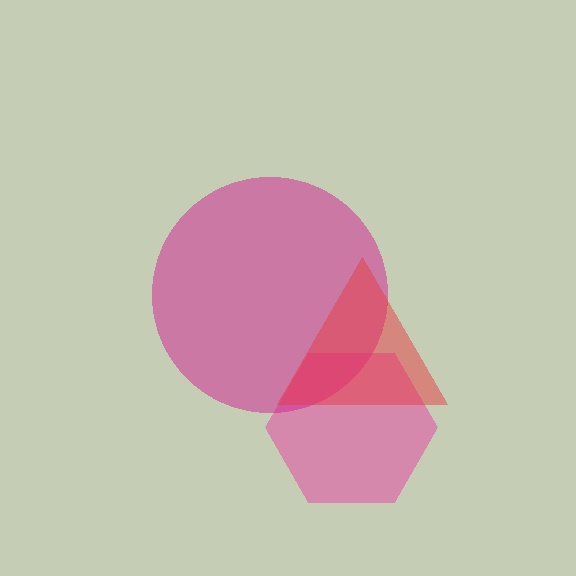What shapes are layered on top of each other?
The layered shapes are: a pink hexagon, a magenta circle, a red triangle.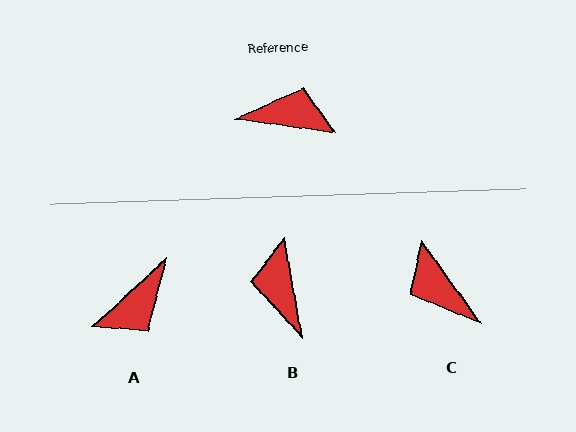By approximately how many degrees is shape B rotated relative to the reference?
Approximately 108 degrees counter-clockwise.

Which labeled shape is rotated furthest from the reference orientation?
C, about 134 degrees away.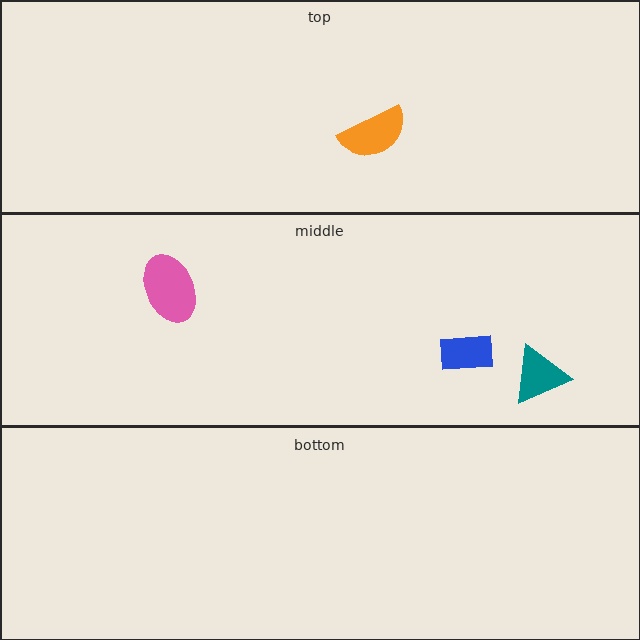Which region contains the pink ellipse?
The middle region.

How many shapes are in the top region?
1.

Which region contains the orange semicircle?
The top region.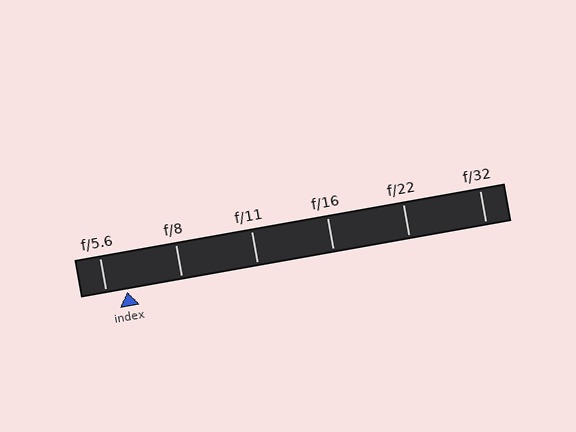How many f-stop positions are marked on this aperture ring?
There are 6 f-stop positions marked.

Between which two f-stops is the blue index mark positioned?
The index mark is between f/5.6 and f/8.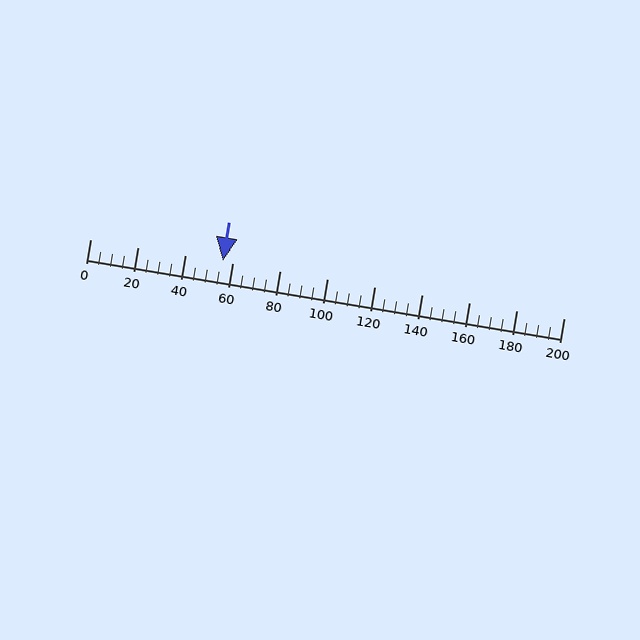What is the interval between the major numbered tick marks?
The major tick marks are spaced 20 units apart.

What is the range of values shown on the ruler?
The ruler shows values from 0 to 200.